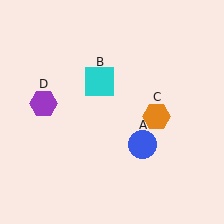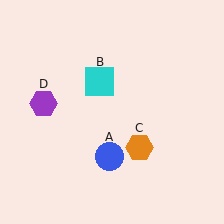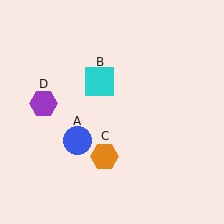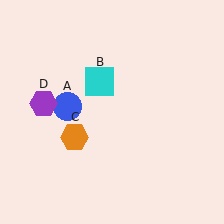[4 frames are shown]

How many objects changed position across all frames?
2 objects changed position: blue circle (object A), orange hexagon (object C).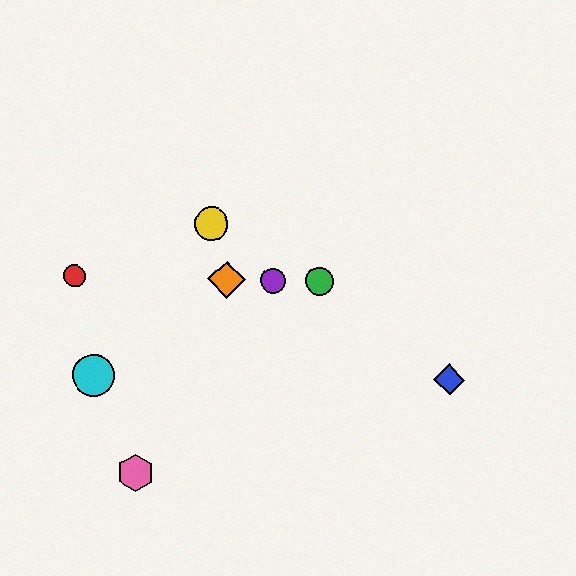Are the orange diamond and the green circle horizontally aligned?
Yes, both are at y≈280.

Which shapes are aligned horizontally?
The red circle, the green circle, the purple circle, the orange diamond are aligned horizontally.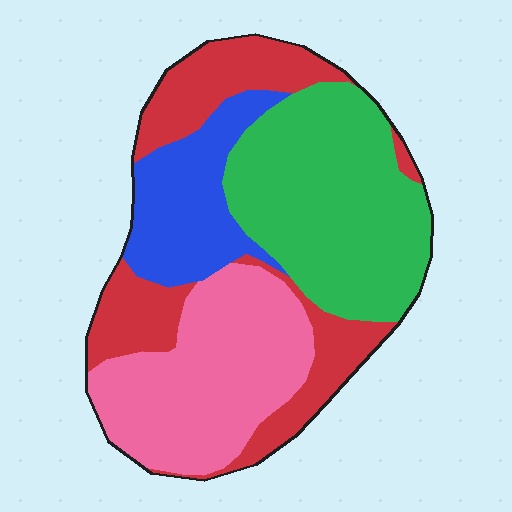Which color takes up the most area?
Green, at roughly 30%.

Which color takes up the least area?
Blue, at roughly 15%.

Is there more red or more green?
Green.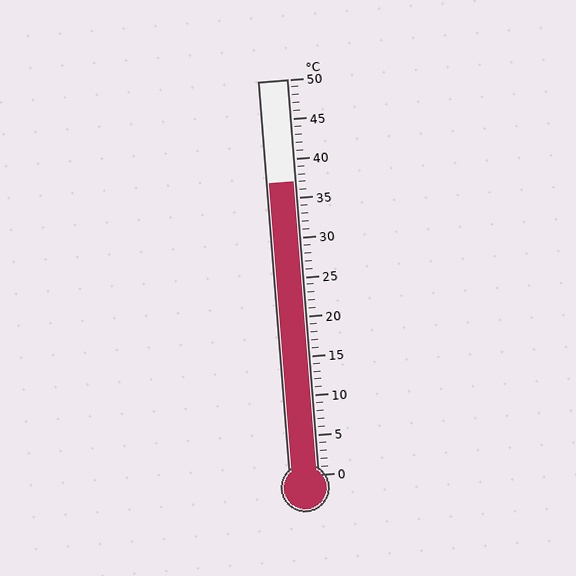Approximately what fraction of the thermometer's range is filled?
The thermometer is filled to approximately 75% of its range.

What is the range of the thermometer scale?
The thermometer scale ranges from 0°C to 50°C.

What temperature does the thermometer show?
The thermometer shows approximately 37°C.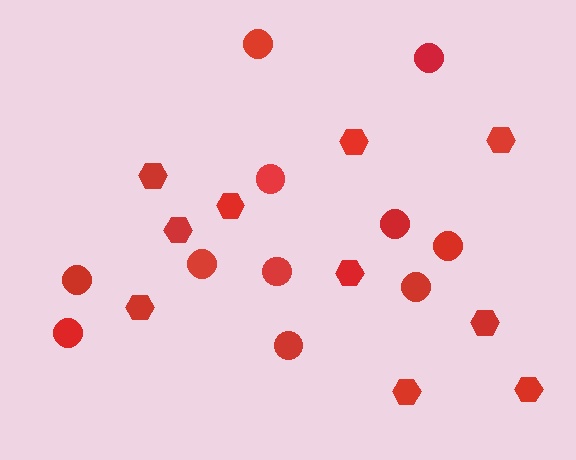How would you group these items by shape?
There are 2 groups: one group of hexagons (10) and one group of circles (11).